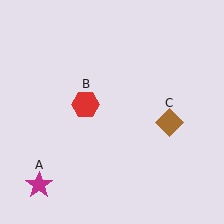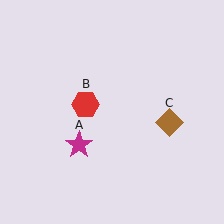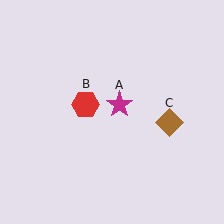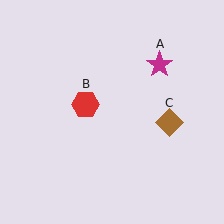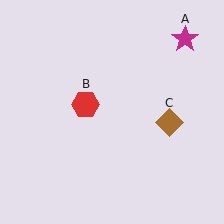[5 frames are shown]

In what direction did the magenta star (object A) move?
The magenta star (object A) moved up and to the right.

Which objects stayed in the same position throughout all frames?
Red hexagon (object B) and brown diamond (object C) remained stationary.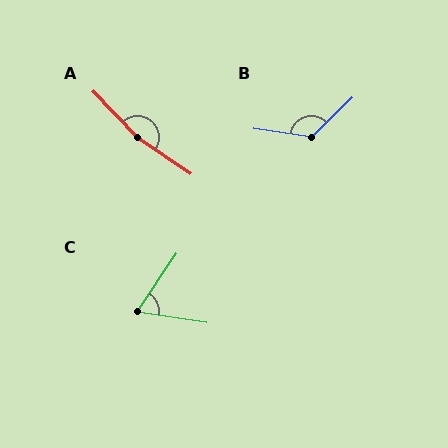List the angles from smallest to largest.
C (65°), B (127°), A (168°).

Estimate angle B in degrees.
Approximately 127 degrees.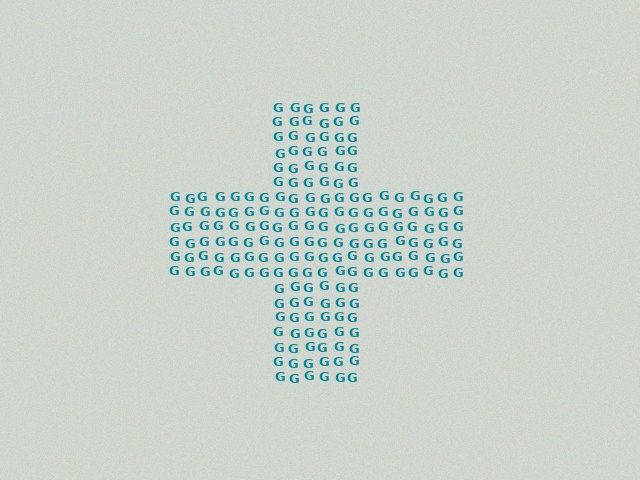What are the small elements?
The small elements are letter G's.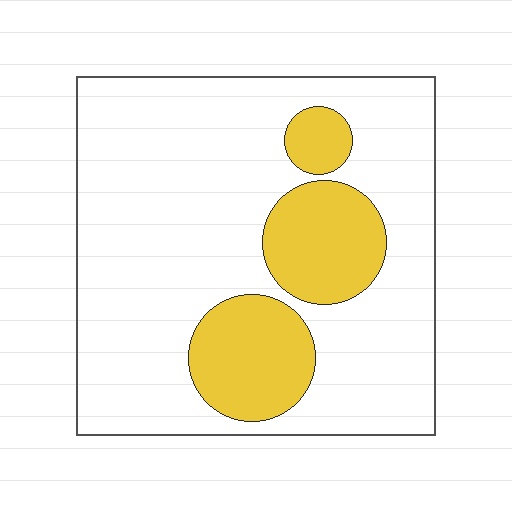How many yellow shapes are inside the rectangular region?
3.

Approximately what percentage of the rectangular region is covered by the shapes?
Approximately 20%.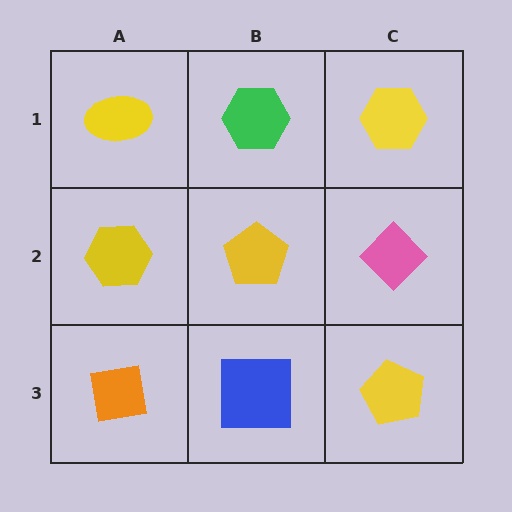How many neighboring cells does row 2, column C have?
3.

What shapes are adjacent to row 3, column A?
A yellow hexagon (row 2, column A), a blue square (row 3, column B).